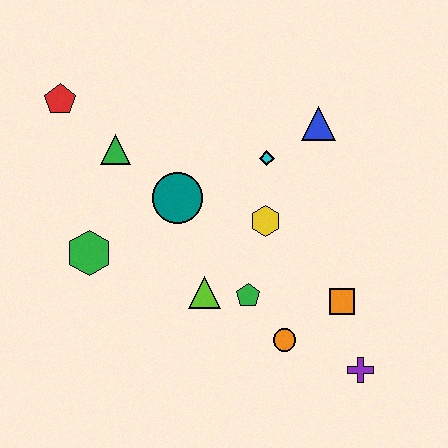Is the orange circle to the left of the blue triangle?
Yes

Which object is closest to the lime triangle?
The green pentagon is closest to the lime triangle.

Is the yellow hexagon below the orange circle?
No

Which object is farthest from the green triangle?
The purple cross is farthest from the green triangle.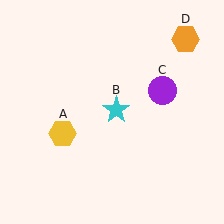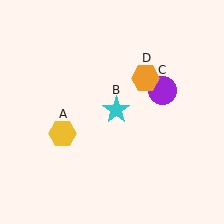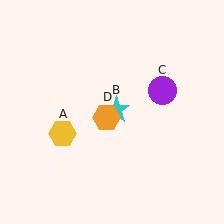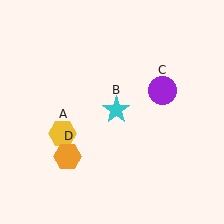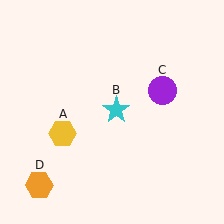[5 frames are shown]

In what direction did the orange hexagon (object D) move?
The orange hexagon (object D) moved down and to the left.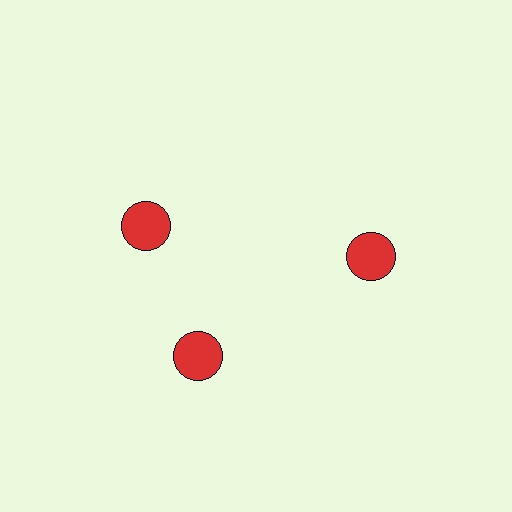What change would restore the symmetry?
The symmetry would be restored by rotating it back into even spacing with its neighbors so that all 3 circles sit at equal angles and equal distance from the center.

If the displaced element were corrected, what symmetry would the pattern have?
It would have 3-fold rotational symmetry — the pattern would map onto itself every 120 degrees.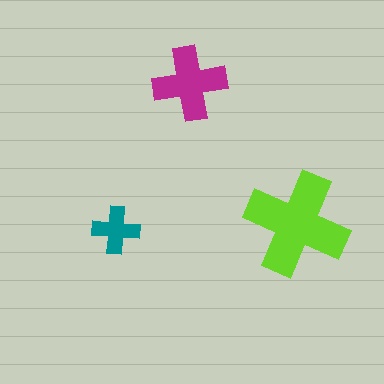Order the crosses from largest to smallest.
the lime one, the magenta one, the teal one.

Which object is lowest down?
The teal cross is bottommost.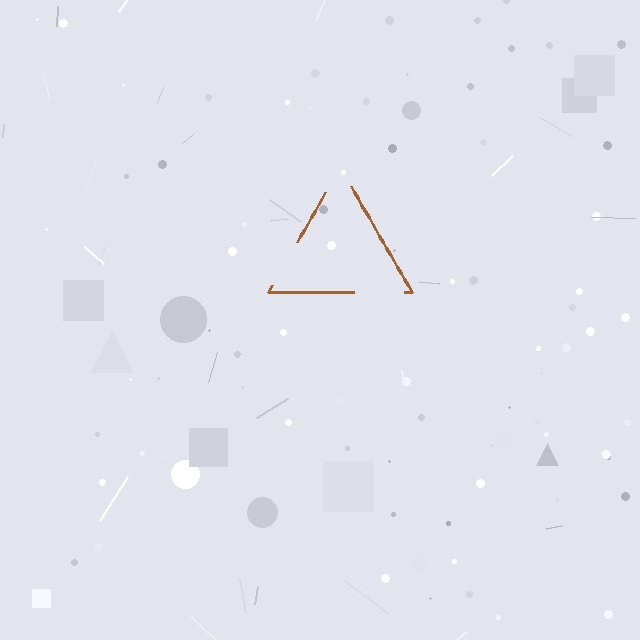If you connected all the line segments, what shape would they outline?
They would outline a triangle.